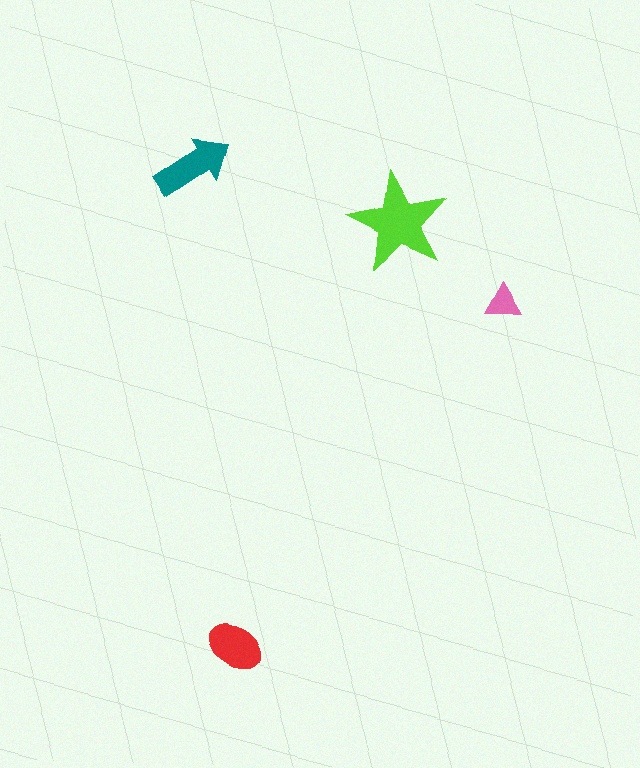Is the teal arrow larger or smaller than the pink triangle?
Larger.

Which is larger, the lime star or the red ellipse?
The lime star.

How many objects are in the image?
There are 4 objects in the image.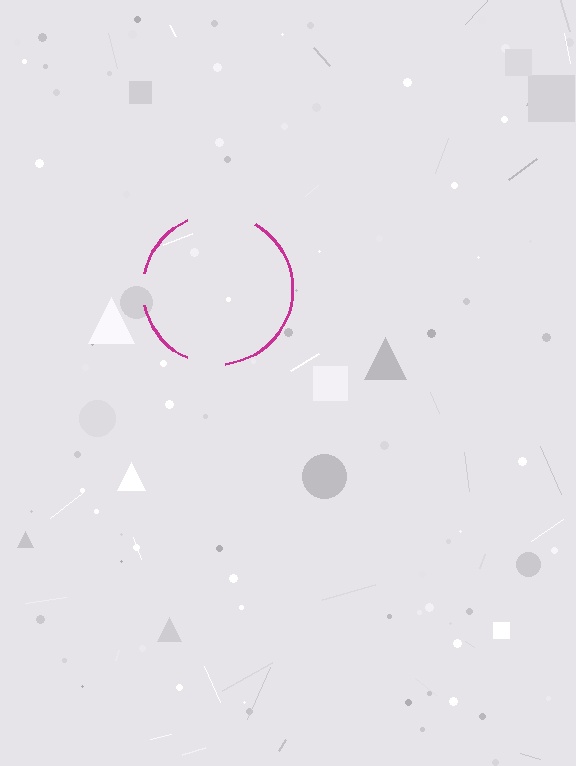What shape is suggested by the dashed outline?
The dashed outline suggests a circle.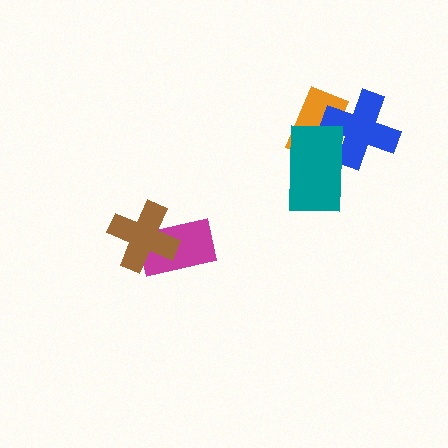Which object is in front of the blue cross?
The teal rectangle is in front of the blue cross.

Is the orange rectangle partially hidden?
Yes, it is partially covered by another shape.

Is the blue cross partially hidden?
Yes, it is partially covered by another shape.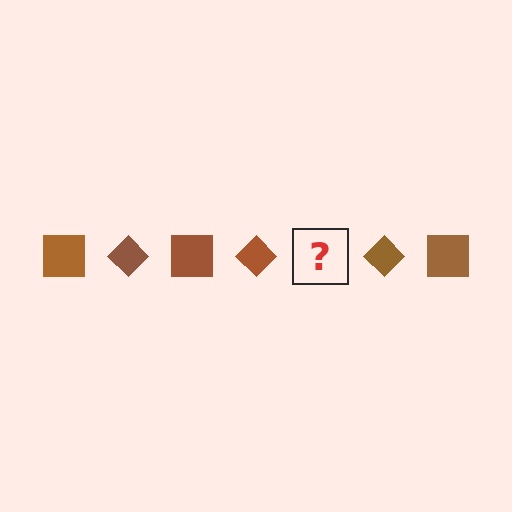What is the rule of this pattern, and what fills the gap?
The rule is that the pattern cycles through square, diamond shapes in brown. The gap should be filled with a brown square.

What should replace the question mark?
The question mark should be replaced with a brown square.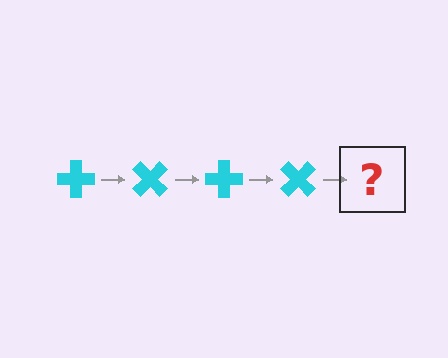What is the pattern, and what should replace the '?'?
The pattern is that the cross rotates 45 degrees each step. The '?' should be a cyan cross rotated 180 degrees.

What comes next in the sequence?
The next element should be a cyan cross rotated 180 degrees.